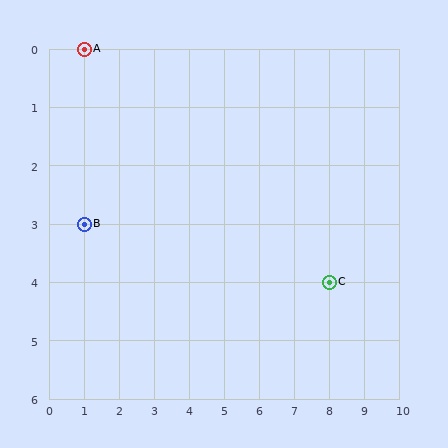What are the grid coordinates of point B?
Point B is at grid coordinates (1, 3).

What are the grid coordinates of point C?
Point C is at grid coordinates (8, 4).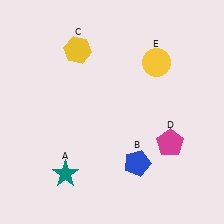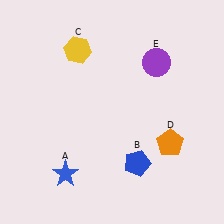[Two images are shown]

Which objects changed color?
A changed from teal to blue. D changed from magenta to orange. E changed from yellow to purple.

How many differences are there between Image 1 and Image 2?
There are 3 differences between the two images.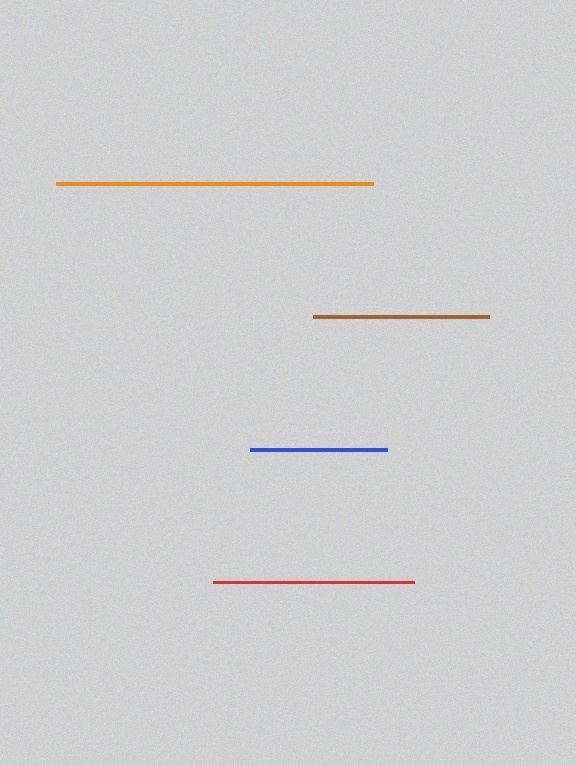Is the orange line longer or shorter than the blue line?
The orange line is longer than the blue line.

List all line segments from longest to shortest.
From longest to shortest: orange, red, brown, blue.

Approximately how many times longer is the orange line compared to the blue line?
The orange line is approximately 2.3 times the length of the blue line.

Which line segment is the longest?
The orange line is the longest at approximately 317 pixels.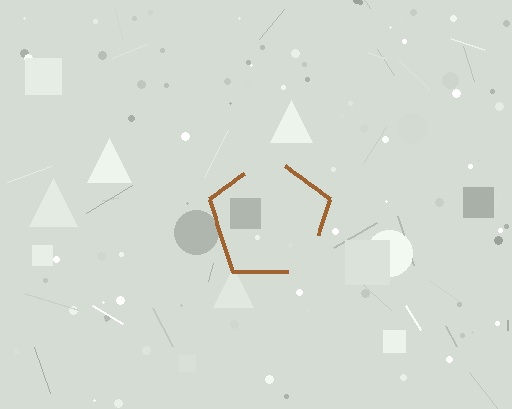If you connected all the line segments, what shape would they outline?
They would outline a pentagon.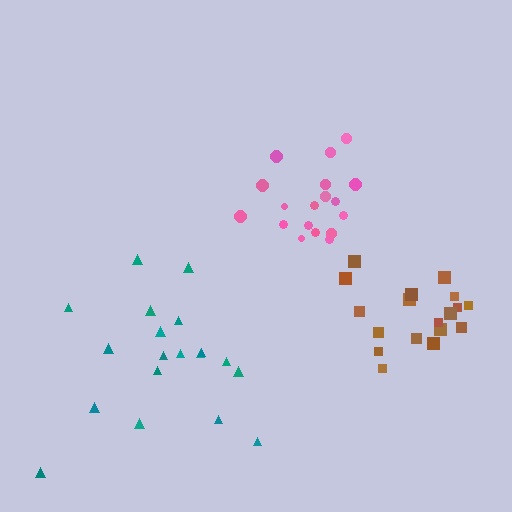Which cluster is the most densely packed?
Pink.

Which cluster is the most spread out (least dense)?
Teal.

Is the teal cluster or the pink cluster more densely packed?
Pink.